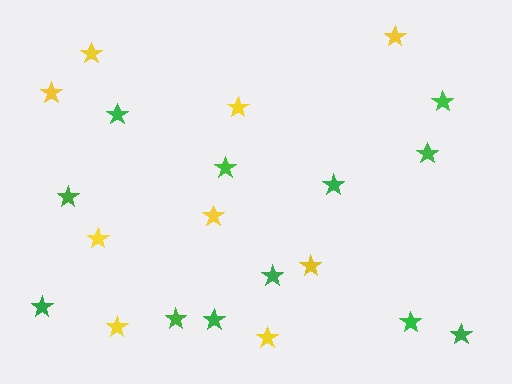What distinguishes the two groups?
There are 2 groups: one group of yellow stars (9) and one group of green stars (12).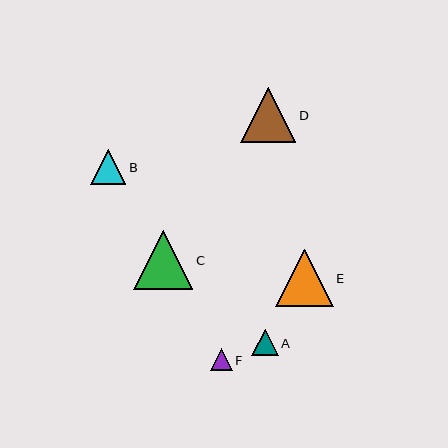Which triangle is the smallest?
Triangle F is the smallest with a size of approximately 21 pixels.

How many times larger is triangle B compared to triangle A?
Triangle B is approximately 1.3 times the size of triangle A.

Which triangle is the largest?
Triangle C is the largest with a size of approximately 59 pixels.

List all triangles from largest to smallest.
From largest to smallest: C, E, D, B, A, F.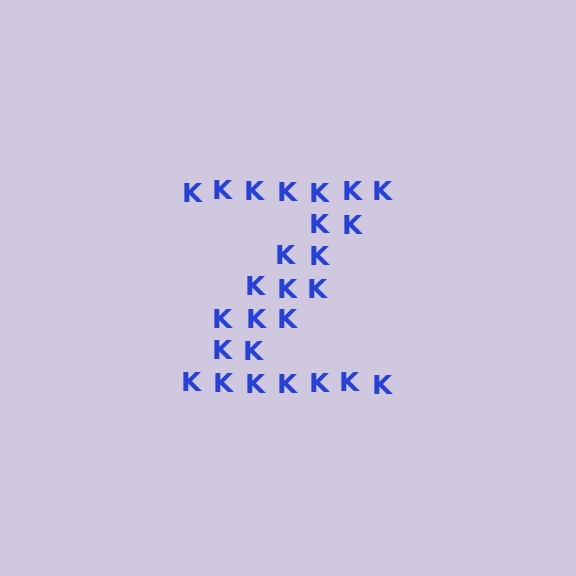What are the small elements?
The small elements are letter K's.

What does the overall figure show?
The overall figure shows the letter Z.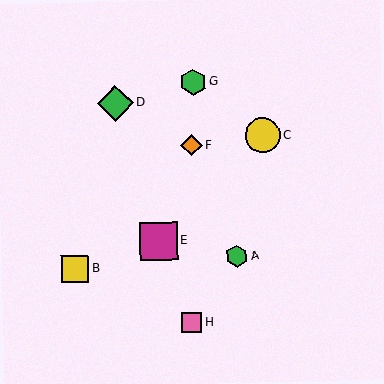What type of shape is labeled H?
Shape H is a pink square.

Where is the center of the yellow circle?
The center of the yellow circle is at (263, 135).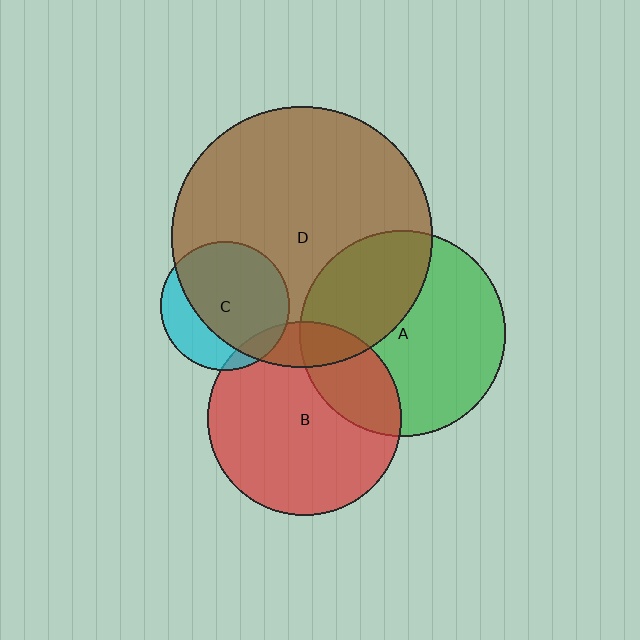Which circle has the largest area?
Circle D (brown).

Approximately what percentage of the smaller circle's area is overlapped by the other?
Approximately 15%.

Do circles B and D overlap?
Yes.